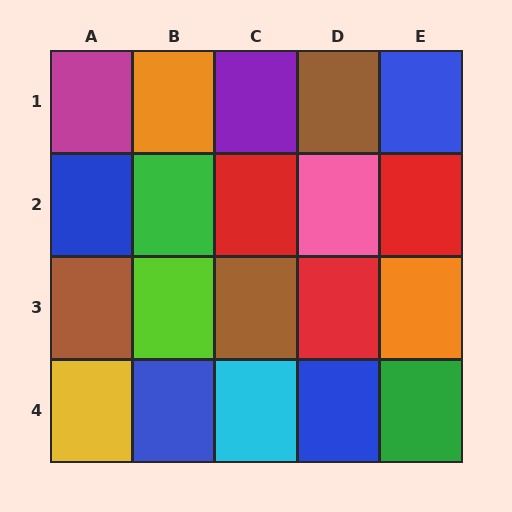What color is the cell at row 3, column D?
Red.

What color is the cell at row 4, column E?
Green.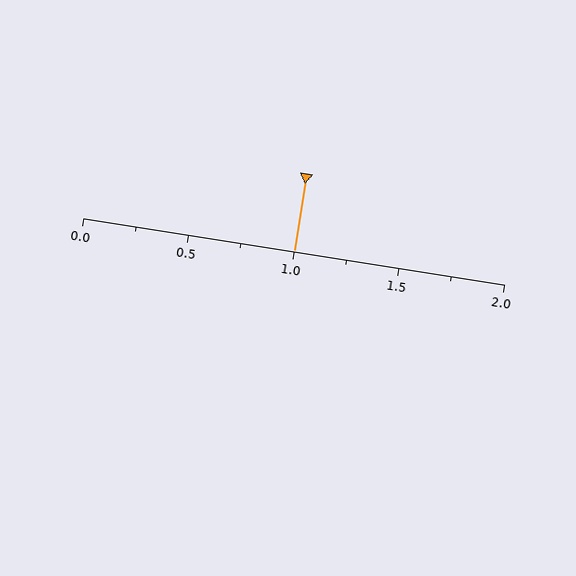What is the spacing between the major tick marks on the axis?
The major ticks are spaced 0.5 apart.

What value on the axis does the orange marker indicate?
The marker indicates approximately 1.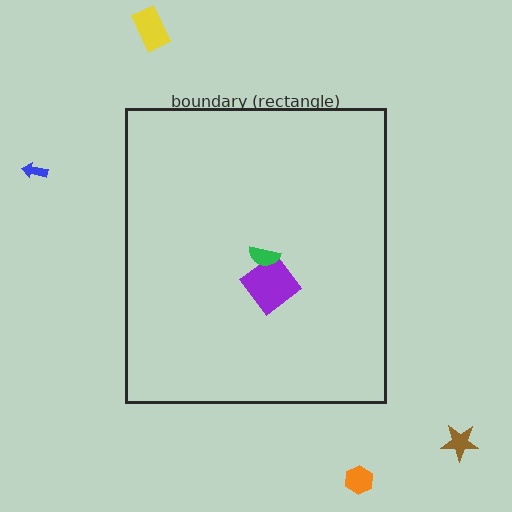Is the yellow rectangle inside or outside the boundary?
Outside.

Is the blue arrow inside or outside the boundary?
Outside.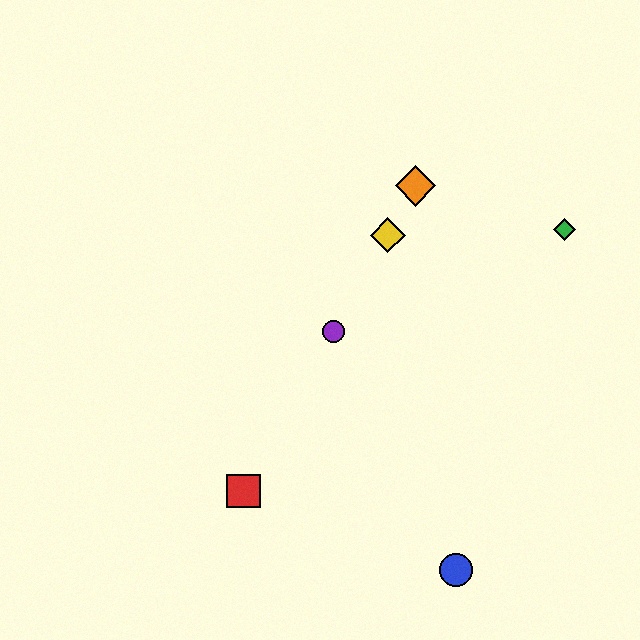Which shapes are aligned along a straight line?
The red square, the yellow diamond, the purple circle, the orange diamond are aligned along a straight line.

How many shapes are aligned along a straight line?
4 shapes (the red square, the yellow diamond, the purple circle, the orange diamond) are aligned along a straight line.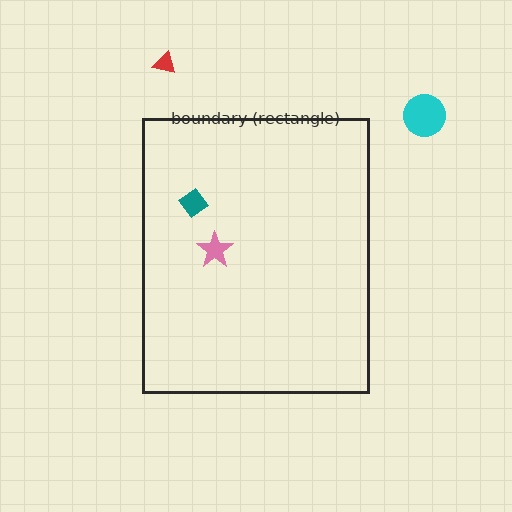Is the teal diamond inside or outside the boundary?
Inside.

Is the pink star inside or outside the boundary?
Inside.